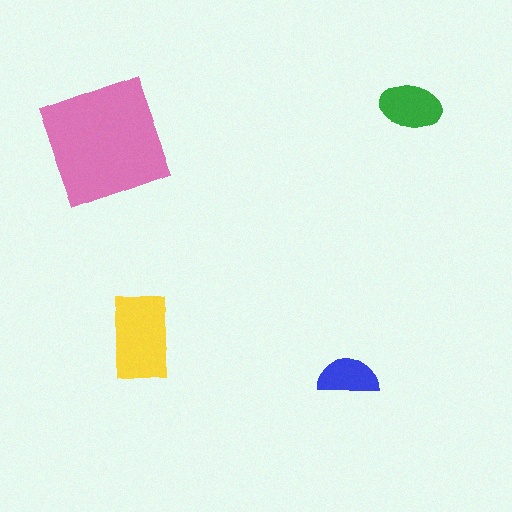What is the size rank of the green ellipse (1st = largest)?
3rd.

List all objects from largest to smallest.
The pink square, the yellow rectangle, the green ellipse, the blue semicircle.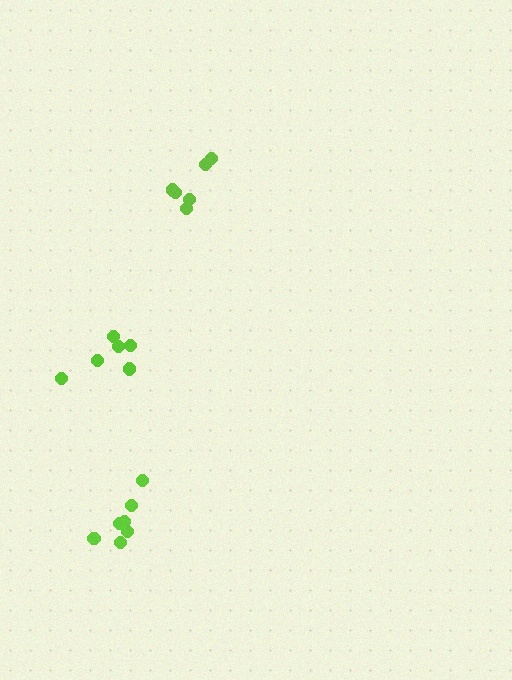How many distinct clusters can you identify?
There are 3 distinct clusters.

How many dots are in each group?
Group 1: 6 dots, Group 2: 7 dots, Group 3: 6 dots (19 total).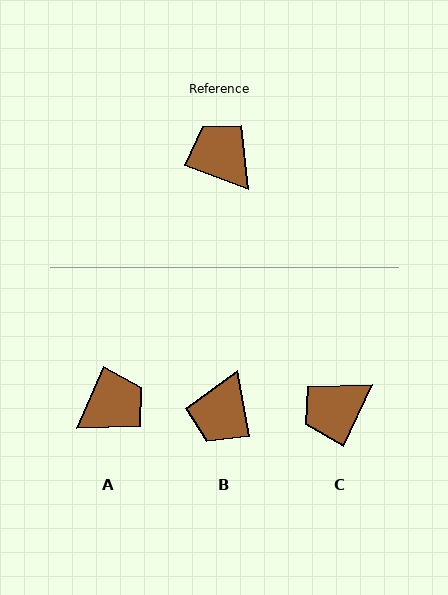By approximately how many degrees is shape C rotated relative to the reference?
Approximately 85 degrees counter-clockwise.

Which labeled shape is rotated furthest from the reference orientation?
B, about 121 degrees away.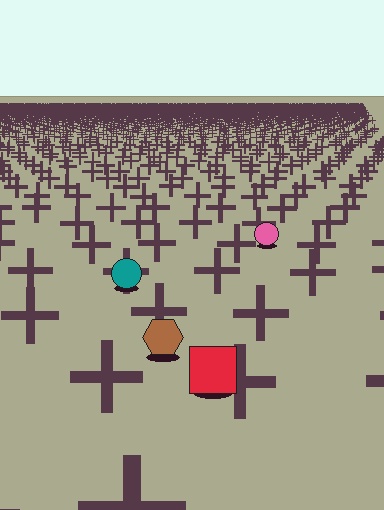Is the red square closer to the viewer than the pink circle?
Yes. The red square is closer — you can tell from the texture gradient: the ground texture is coarser near it.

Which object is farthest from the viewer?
The pink circle is farthest from the viewer. It appears smaller and the ground texture around it is denser.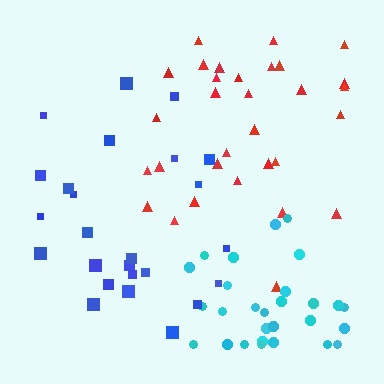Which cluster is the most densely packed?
Cyan.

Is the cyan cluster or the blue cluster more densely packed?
Cyan.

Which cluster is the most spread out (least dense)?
Blue.